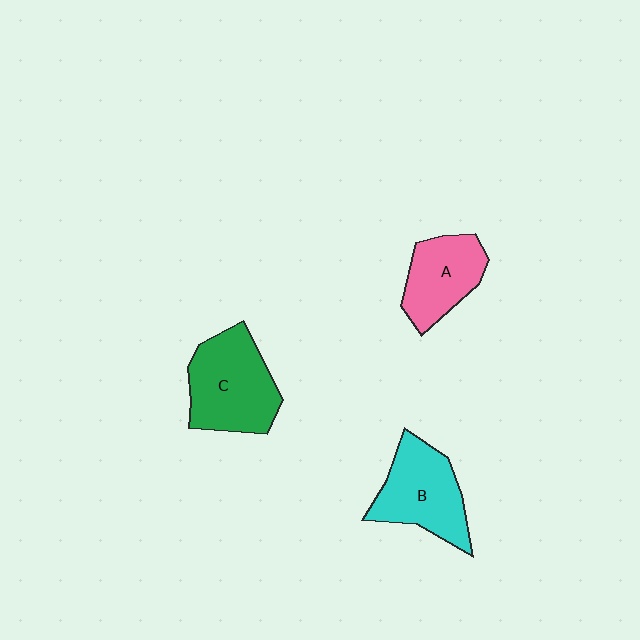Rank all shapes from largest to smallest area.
From largest to smallest: C (green), B (cyan), A (pink).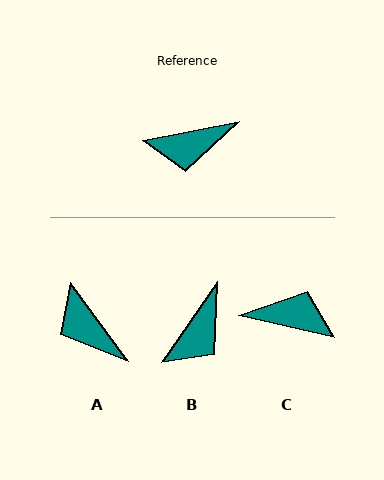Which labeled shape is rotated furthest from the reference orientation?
C, about 156 degrees away.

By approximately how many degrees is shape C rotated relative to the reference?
Approximately 156 degrees counter-clockwise.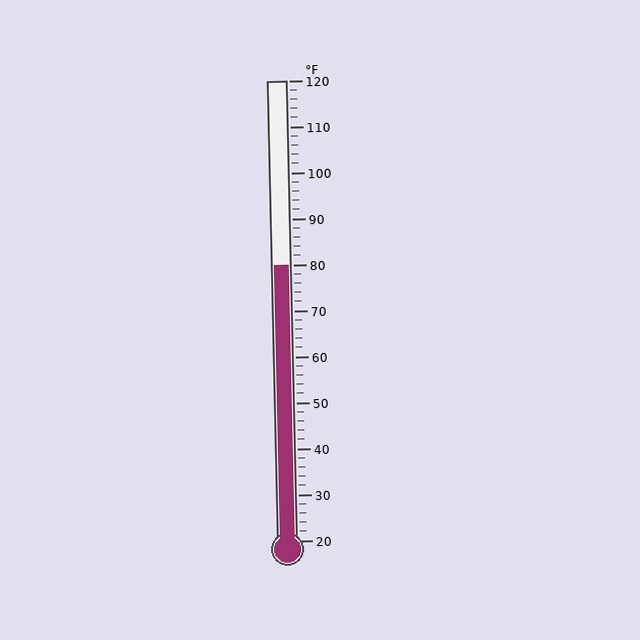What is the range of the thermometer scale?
The thermometer scale ranges from 20°F to 120°F.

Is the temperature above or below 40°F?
The temperature is above 40°F.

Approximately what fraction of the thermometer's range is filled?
The thermometer is filled to approximately 60% of its range.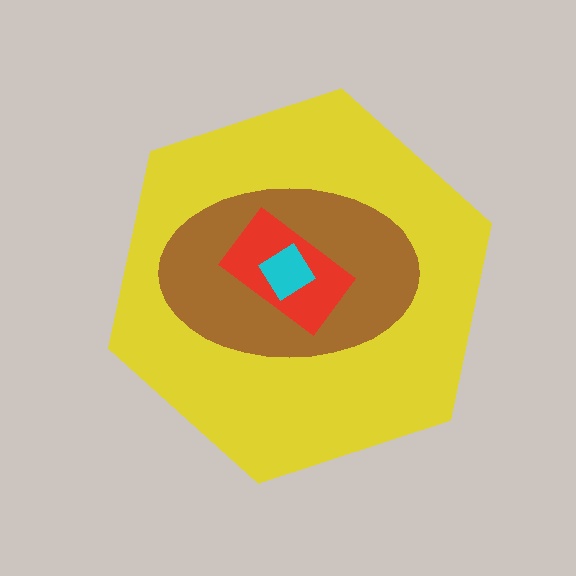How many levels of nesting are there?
4.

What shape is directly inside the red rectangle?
The cyan diamond.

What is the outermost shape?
The yellow hexagon.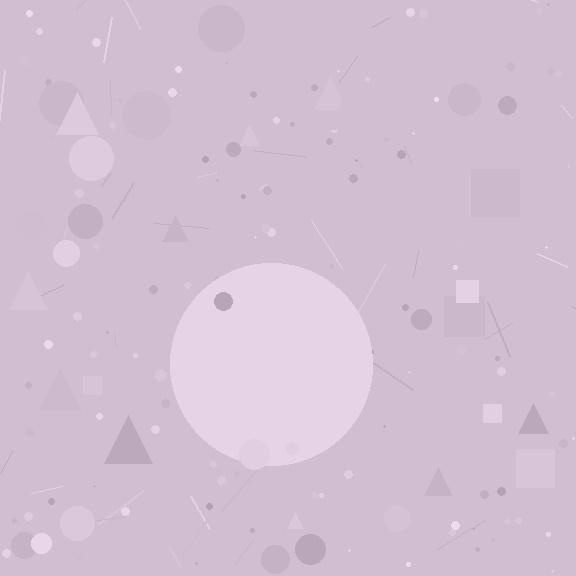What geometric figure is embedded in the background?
A circle is embedded in the background.